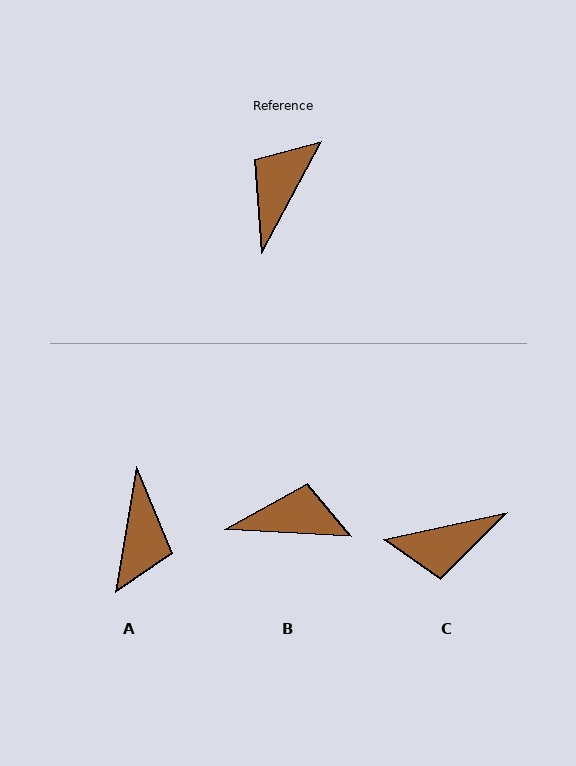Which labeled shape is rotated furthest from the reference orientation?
A, about 161 degrees away.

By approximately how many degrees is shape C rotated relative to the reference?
Approximately 131 degrees counter-clockwise.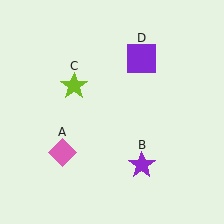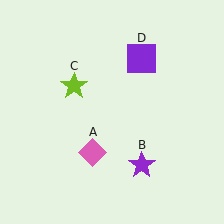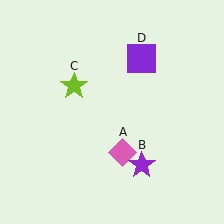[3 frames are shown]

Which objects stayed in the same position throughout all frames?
Purple star (object B) and lime star (object C) and purple square (object D) remained stationary.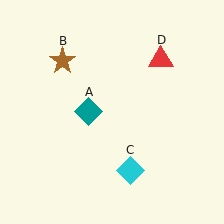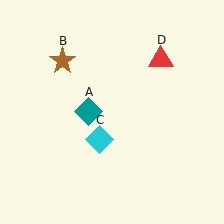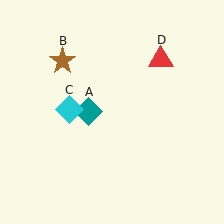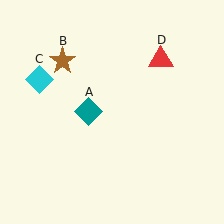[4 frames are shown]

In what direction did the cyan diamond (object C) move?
The cyan diamond (object C) moved up and to the left.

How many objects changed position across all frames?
1 object changed position: cyan diamond (object C).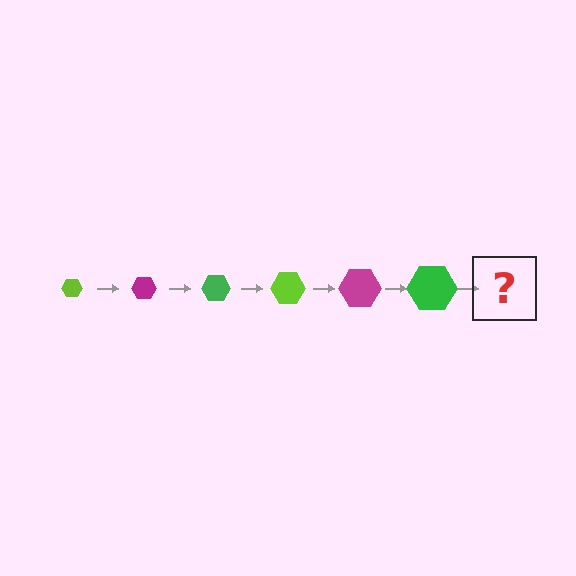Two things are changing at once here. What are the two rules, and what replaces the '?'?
The two rules are that the hexagon grows larger each step and the color cycles through lime, magenta, and green. The '?' should be a lime hexagon, larger than the previous one.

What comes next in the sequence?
The next element should be a lime hexagon, larger than the previous one.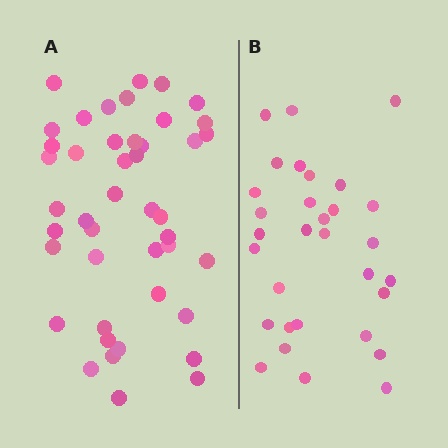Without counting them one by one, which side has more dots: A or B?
Region A (the left region) has more dots.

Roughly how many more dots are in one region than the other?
Region A has approximately 15 more dots than region B.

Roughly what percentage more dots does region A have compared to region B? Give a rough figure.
About 40% more.